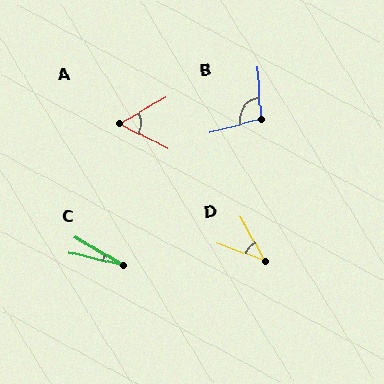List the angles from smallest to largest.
C (18°), D (41°), A (56°), B (101°).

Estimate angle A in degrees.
Approximately 56 degrees.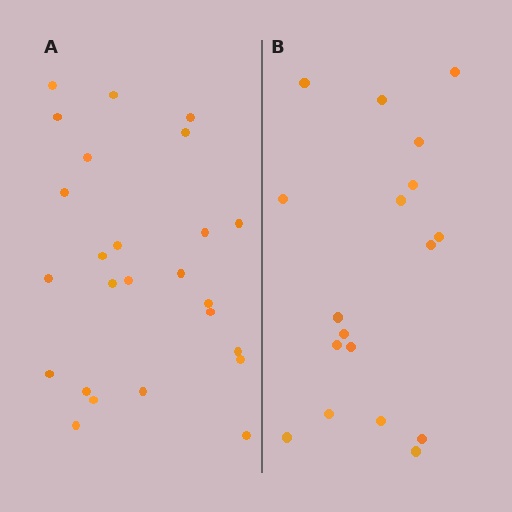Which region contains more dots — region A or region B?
Region A (the left region) has more dots.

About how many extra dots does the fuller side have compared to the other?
Region A has roughly 8 or so more dots than region B.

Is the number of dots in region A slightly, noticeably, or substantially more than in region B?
Region A has noticeably more, but not dramatically so. The ratio is roughly 1.4 to 1.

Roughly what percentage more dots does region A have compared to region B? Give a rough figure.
About 40% more.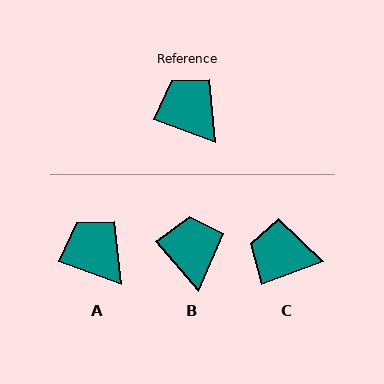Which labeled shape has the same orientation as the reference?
A.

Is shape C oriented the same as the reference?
No, it is off by about 40 degrees.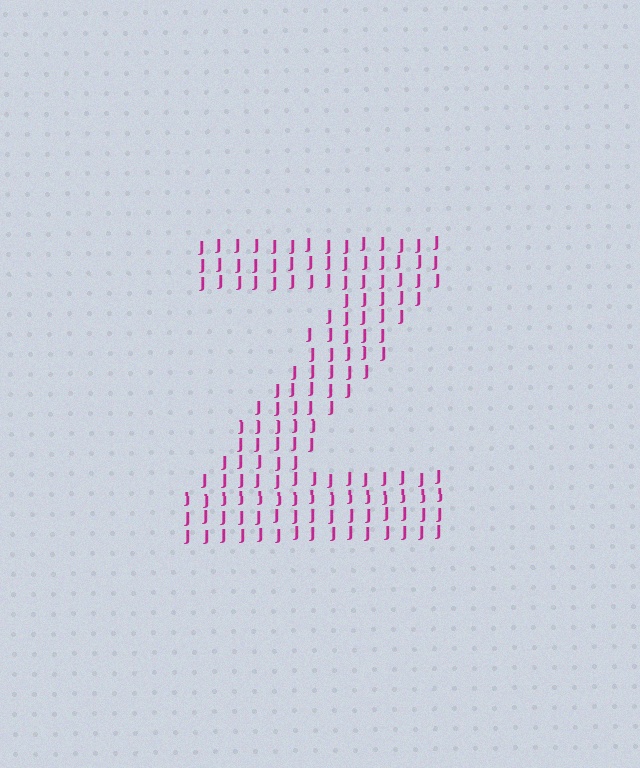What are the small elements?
The small elements are letter J's.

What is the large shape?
The large shape is the letter Z.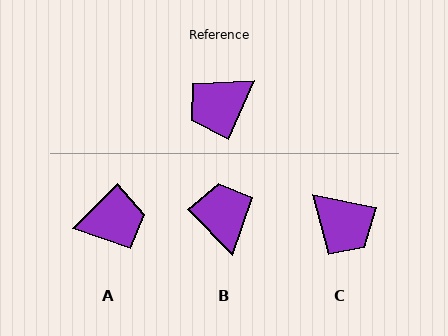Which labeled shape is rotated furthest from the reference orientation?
A, about 159 degrees away.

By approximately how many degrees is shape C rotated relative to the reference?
Approximately 102 degrees counter-clockwise.